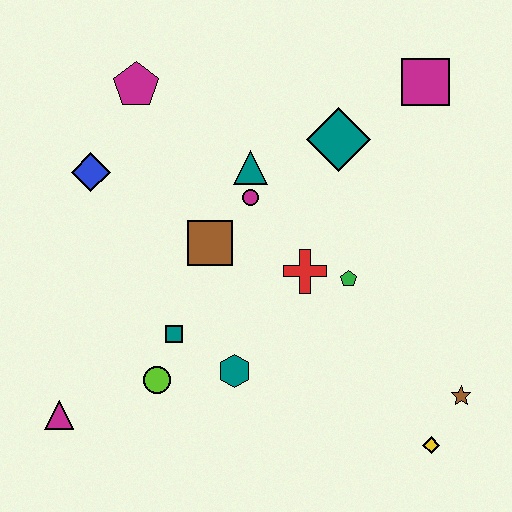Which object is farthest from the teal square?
The magenta square is farthest from the teal square.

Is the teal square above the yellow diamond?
Yes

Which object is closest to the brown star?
The yellow diamond is closest to the brown star.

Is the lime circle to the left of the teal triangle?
Yes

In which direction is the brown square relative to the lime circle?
The brown square is above the lime circle.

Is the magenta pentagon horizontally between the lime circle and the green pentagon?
No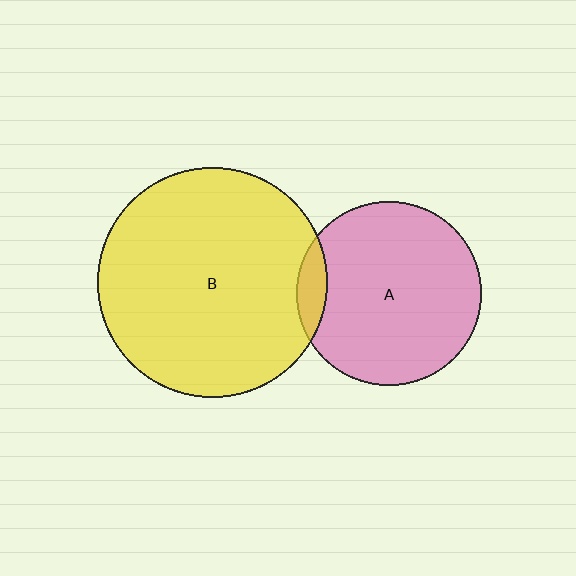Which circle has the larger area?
Circle B (yellow).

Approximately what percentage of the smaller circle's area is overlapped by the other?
Approximately 10%.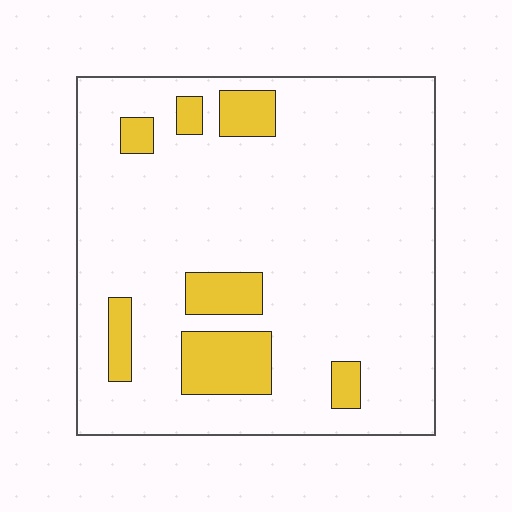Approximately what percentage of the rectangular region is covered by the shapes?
Approximately 15%.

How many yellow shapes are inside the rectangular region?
7.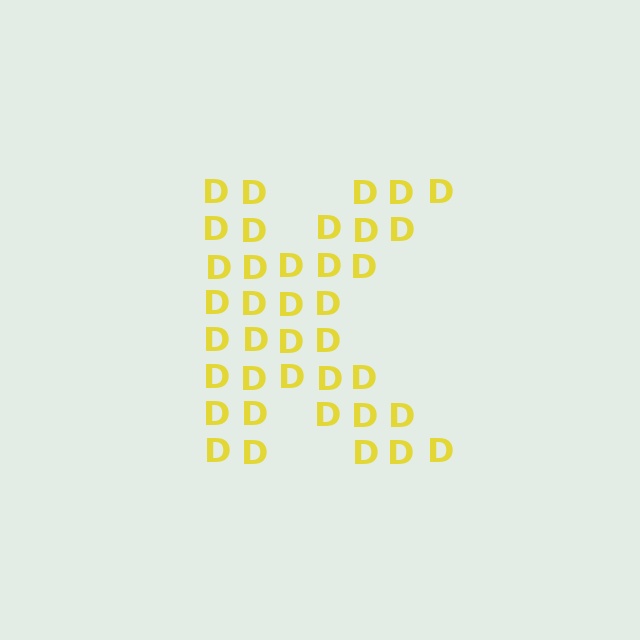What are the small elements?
The small elements are letter D's.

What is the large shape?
The large shape is the letter K.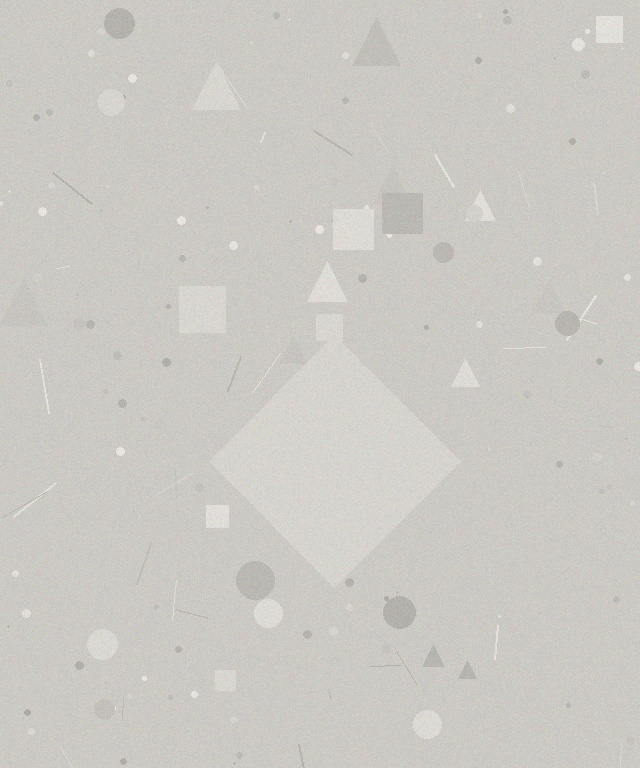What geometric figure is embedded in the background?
A diamond is embedded in the background.